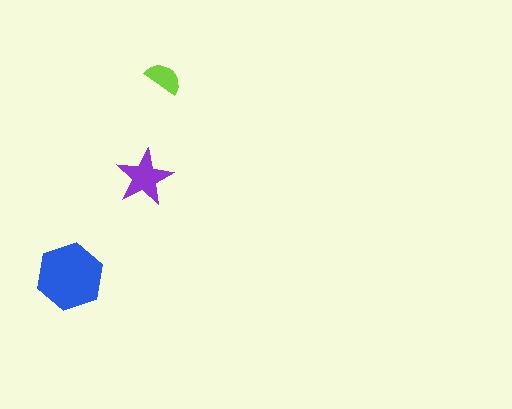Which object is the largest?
The blue hexagon.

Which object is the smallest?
The lime semicircle.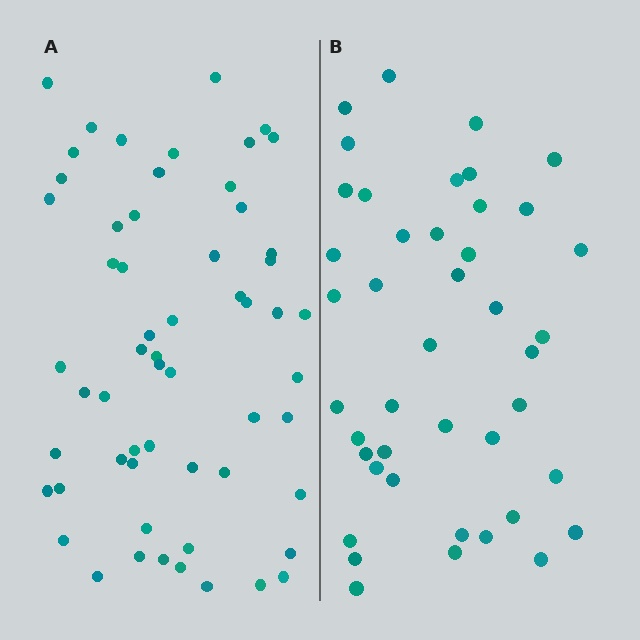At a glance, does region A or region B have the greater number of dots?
Region A (the left region) has more dots.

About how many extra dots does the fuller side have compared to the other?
Region A has approximately 15 more dots than region B.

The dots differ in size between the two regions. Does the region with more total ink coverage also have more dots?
No. Region B has more total ink coverage because its dots are larger, but region A actually contains more individual dots. Total area can be misleading — the number of items is what matters here.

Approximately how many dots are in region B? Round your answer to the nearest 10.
About 40 dots. (The exact count is 43, which rounds to 40.)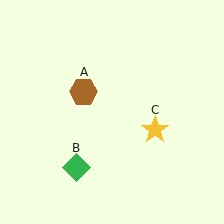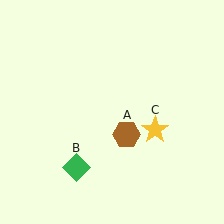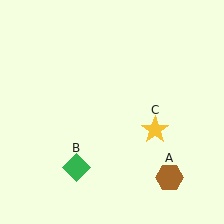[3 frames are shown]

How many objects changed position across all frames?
1 object changed position: brown hexagon (object A).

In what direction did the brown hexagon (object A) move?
The brown hexagon (object A) moved down and to the right.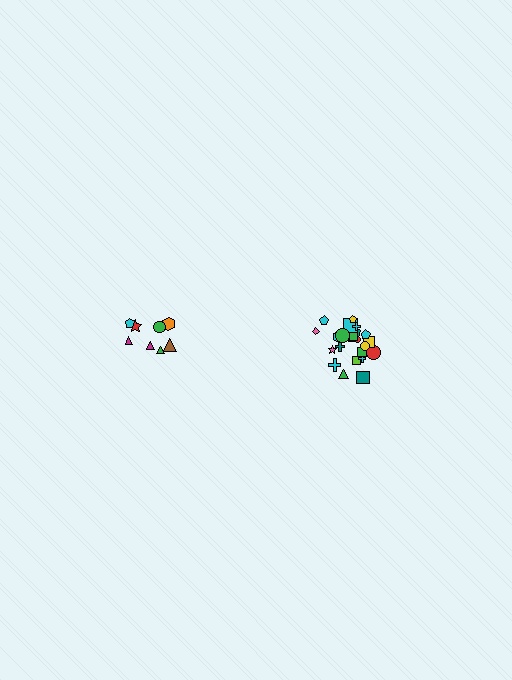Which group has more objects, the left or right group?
The right group.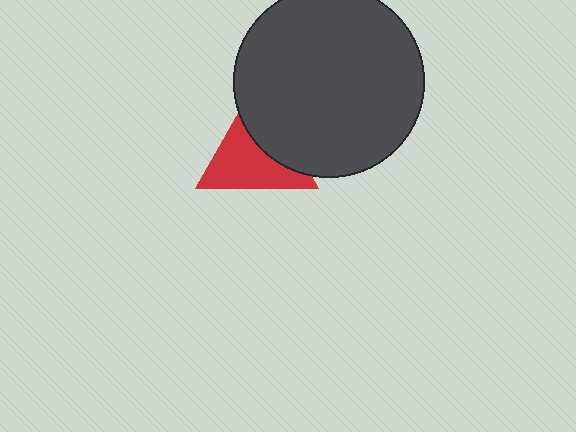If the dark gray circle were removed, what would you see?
You would see the complete red triangle.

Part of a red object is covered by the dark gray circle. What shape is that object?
It is a triangle.